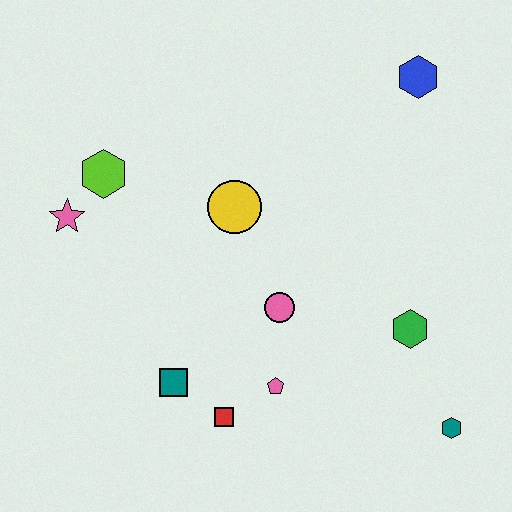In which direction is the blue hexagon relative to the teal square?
The blue hexagon is above the teal square.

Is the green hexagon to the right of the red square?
Yes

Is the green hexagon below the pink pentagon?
No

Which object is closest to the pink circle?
The pink pentagon is closest to the pink circle.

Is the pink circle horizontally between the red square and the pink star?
No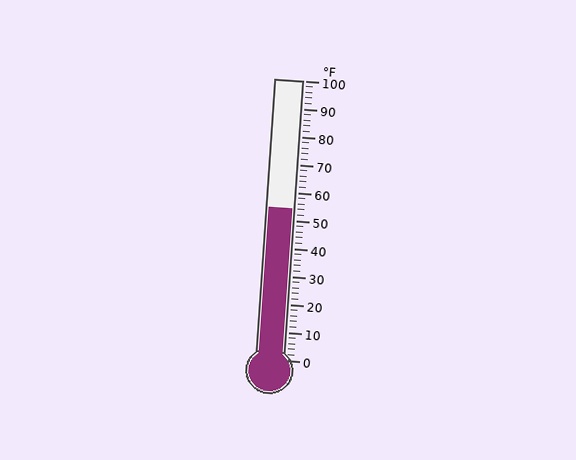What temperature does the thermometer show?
The thermometer shows approximately 54°F.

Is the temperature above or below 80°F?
The temperature is below 80°F.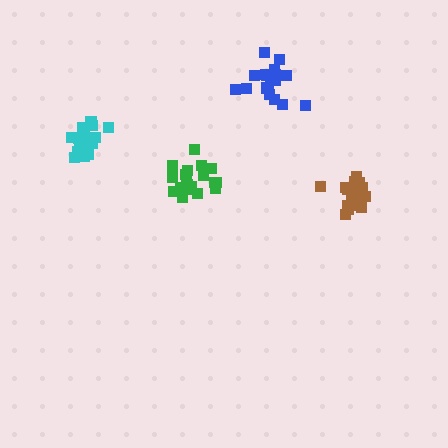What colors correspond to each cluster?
The clusters are colored: blue, green, cyan, brown.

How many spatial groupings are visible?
There are 4 spatial groupings.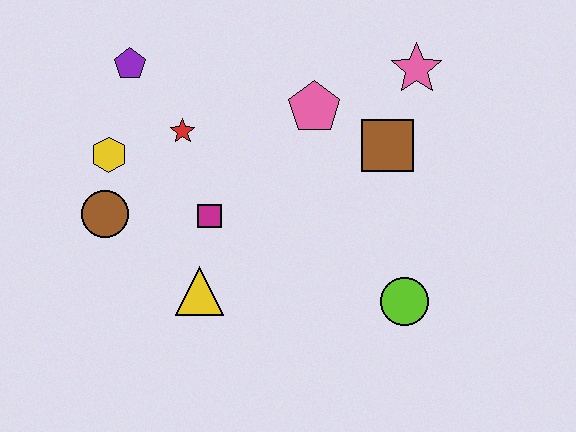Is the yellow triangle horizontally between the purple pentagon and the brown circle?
No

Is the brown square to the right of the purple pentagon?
Yes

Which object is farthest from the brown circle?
The pink star is farthest from the brown circle.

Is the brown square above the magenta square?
Yes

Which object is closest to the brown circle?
The yellow hexagon is closest to the brown circle.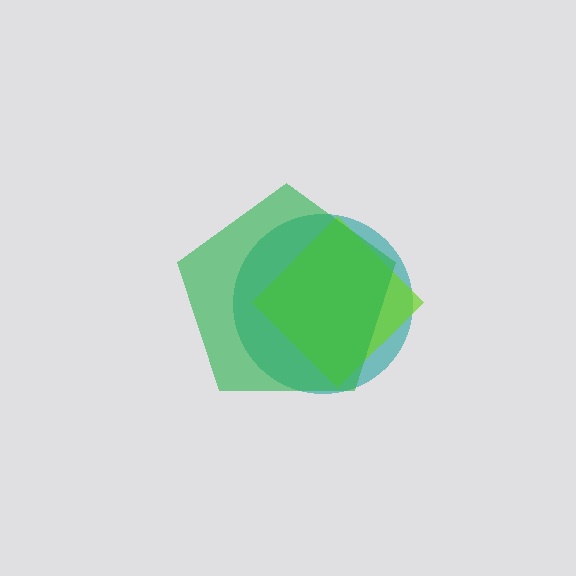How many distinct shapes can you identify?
There are 3 distinct shapes: a teal circle, a lime diamond, a green pentagon.